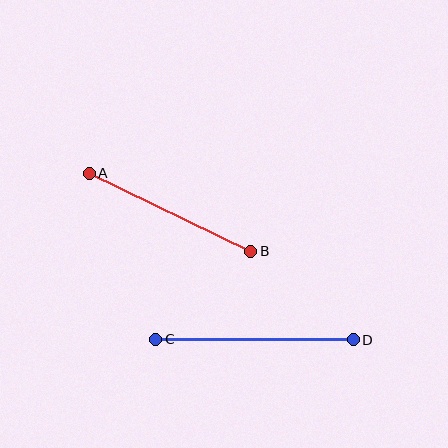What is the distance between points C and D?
The distance is approximately 198 pixels.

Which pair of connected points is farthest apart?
Points C and D are farthest apart.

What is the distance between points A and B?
The distance is approximately 179 pixels.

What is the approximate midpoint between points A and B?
The midpoint is at approximately (170, 212) pixels.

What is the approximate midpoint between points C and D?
The midpoint is at approximately (255, 339) pixels.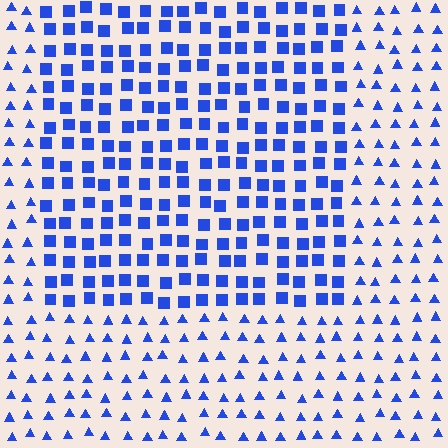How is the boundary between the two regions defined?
The boundary is defined by a change in element shape: squares inside vs. triangles outside. All elements share the same color and spacing.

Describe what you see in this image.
The image is filled with small blue elements arranged in a uniform grid. A rectangle-shaped region contains squares, while the surrounding area contains triangles. The boundary is defined purely by the change in element shape.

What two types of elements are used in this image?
The image uses squares inside the rectangle region and triangles outside it.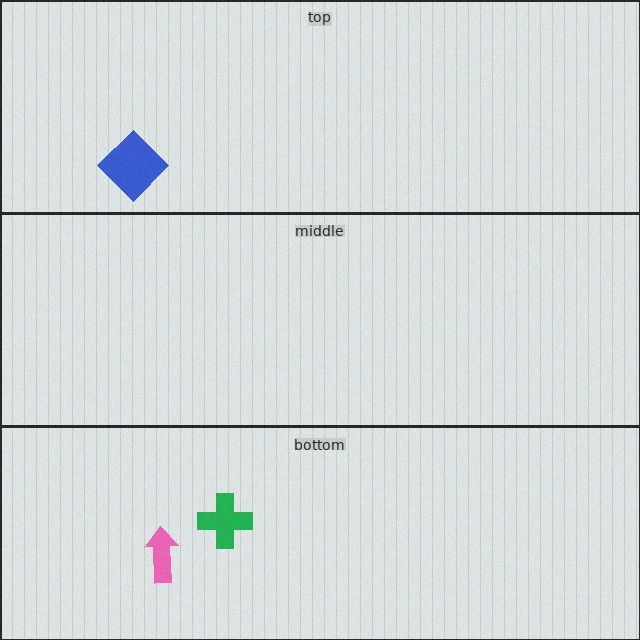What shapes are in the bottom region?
The pink arrow, the green cross.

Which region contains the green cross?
The bottom region.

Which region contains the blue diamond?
The top region.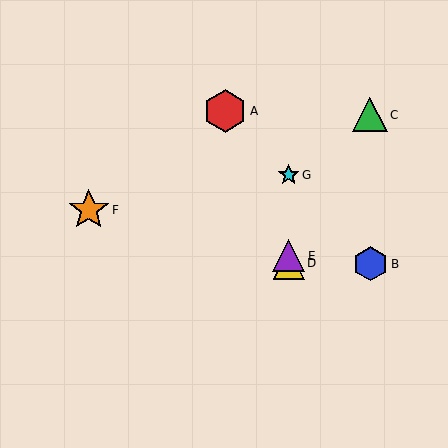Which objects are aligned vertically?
Objects D, E, G are aligned vertically.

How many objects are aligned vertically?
3 objects (D, E, G) are aligned vertically.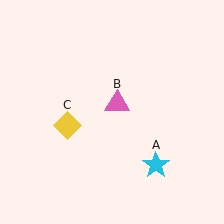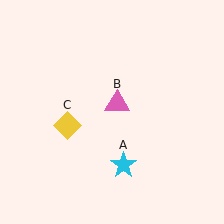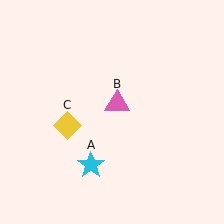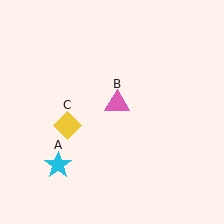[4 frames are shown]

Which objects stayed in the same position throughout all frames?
Pink triangle (object B) and yellow diamond (object C) remained stationary.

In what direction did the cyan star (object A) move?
The cyan star (object A) moved left.